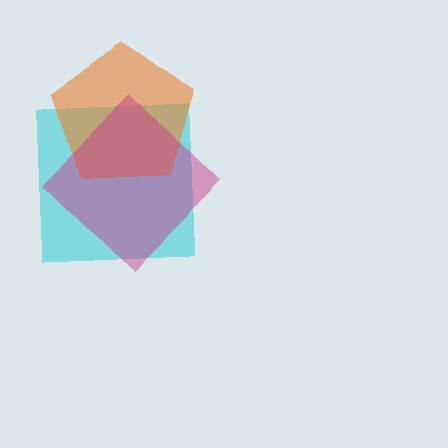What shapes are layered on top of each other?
The layered shapes are: a cyan square, an orange pentagon, a magenta diamond.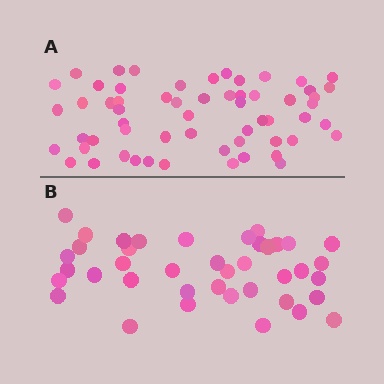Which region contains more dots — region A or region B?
Region A (the top region) has more dots.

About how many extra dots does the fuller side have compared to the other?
Region A has approximately 20 more dots than region B.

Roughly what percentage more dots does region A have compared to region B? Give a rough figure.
About 50% more.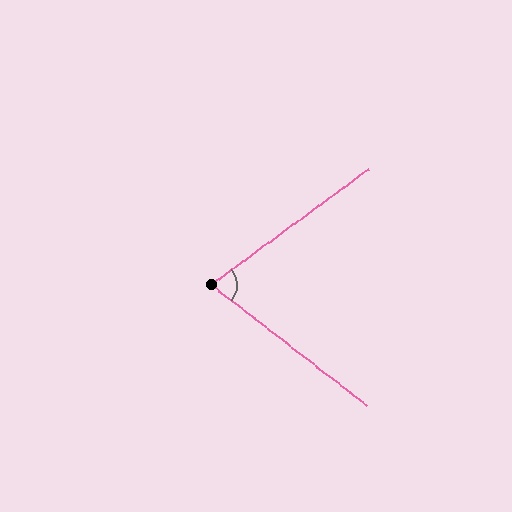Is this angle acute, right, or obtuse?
It is acute.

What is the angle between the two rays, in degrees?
Approximately 74 degrees.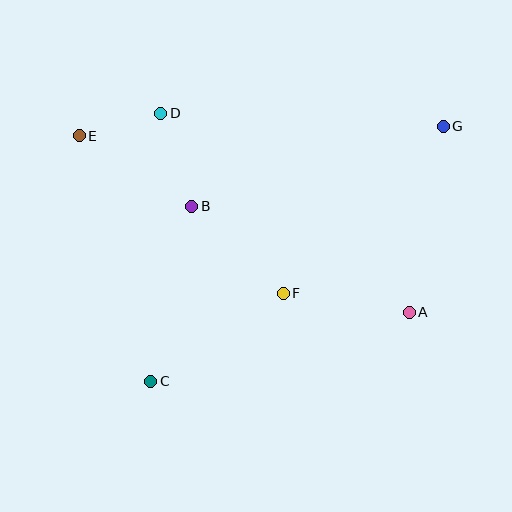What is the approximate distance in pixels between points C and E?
The distance between C and E is approximately 256 pixels.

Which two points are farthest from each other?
Points C and G are farthest from each other.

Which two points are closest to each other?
Points D and E are closest to each other.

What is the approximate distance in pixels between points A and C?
The distance between A and C is approximately 268 pixels.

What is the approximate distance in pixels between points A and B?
The distance between A and B is approximately 242 pixels.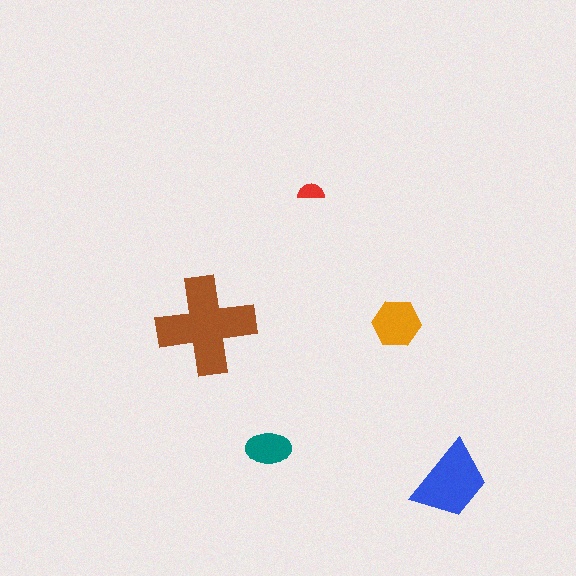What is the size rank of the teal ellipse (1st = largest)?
4th.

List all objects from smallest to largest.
The red semicircle, the teal ellipse, the orange hexagon, the blue trapezoid, the brown cross.